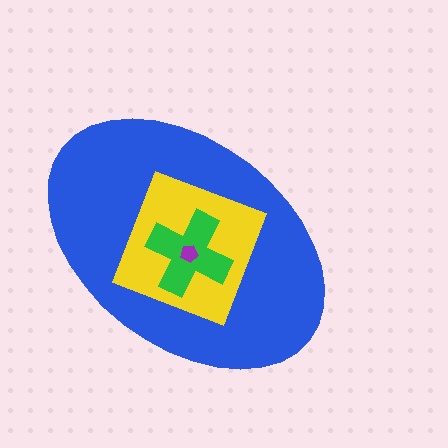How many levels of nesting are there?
4.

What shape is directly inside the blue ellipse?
The yellow diamond.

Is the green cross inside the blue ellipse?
Yes.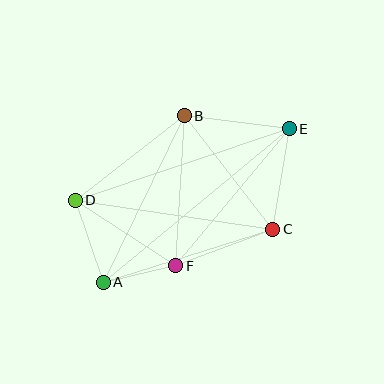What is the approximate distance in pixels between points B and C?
The distance between B and C is approximately 144 pixels.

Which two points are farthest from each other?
Points A and E are farthest from each other.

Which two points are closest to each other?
Points A and F are closest to each other.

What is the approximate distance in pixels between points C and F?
The distance between C and F is approximately 104 pixels.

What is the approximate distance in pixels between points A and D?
The distance between A and D is approximately 87 pixels.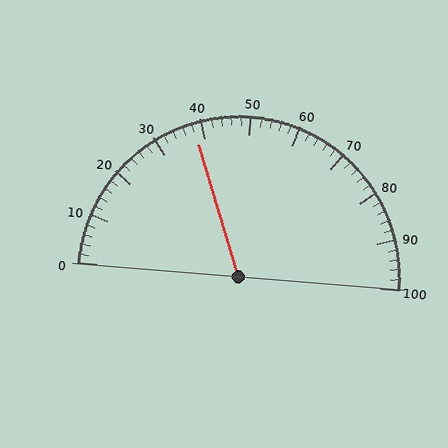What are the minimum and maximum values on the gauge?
The gauge ranges from 0 to 100.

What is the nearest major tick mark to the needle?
The nearest major tick mark is 40.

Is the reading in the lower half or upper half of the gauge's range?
The reading is in the lower half of the range (0 to 100).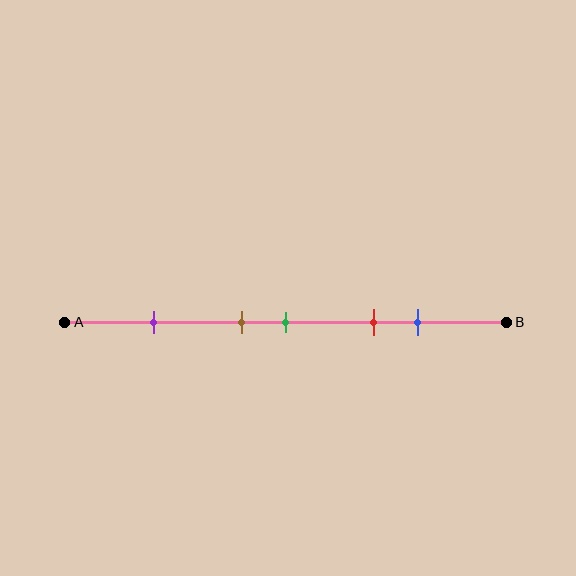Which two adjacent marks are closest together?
The brown and green marks are the closest adjacent pair.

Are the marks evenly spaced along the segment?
No, the marks are not evenly spaced.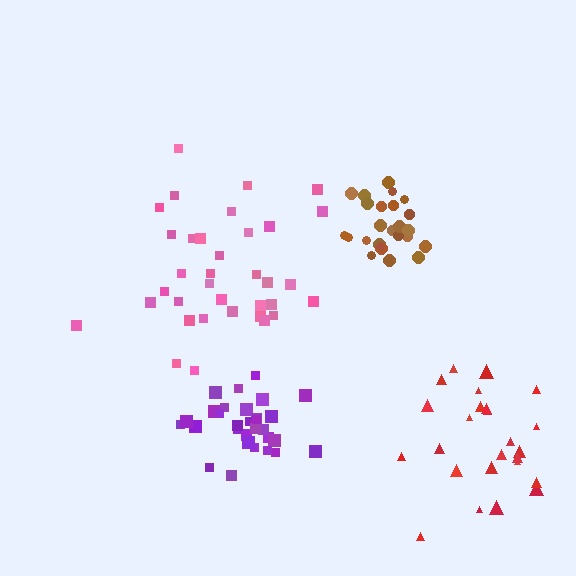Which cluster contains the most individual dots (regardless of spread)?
Pink (35).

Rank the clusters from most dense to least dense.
purple, brown, pink, red.